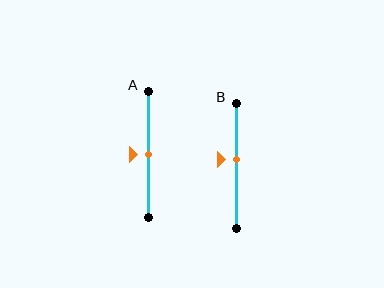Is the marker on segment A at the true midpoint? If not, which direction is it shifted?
Yes, the marker on segment A is at the true midpoint.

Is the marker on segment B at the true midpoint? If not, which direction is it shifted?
No, the marker on segment B is shifted upward by about 5% of the segment length.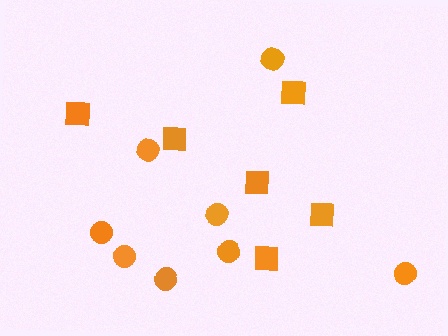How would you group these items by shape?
There are 2 groups: one group of circles (8) and one group of squares (6).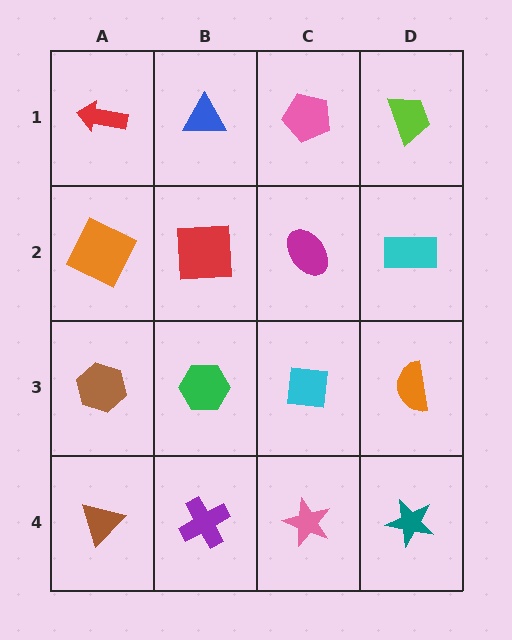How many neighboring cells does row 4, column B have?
3.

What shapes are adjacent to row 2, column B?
A blue triangle (row 1, column B), a green hexagon (row 3, column B), an orange square (row 2, column A), a magenta ellipse (row 2, column C).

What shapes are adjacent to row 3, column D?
A cyan rectangle (row 2, column D), a teal star (row 4, column D), a cyan square (row 3, column C).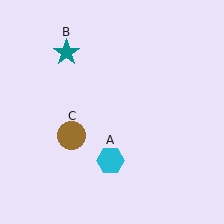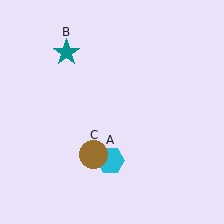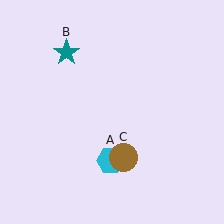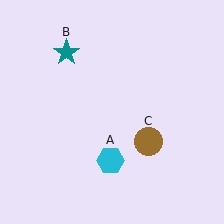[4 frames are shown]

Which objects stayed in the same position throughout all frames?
Cyan hexagon (object A) and teal star (object B) remained stationary.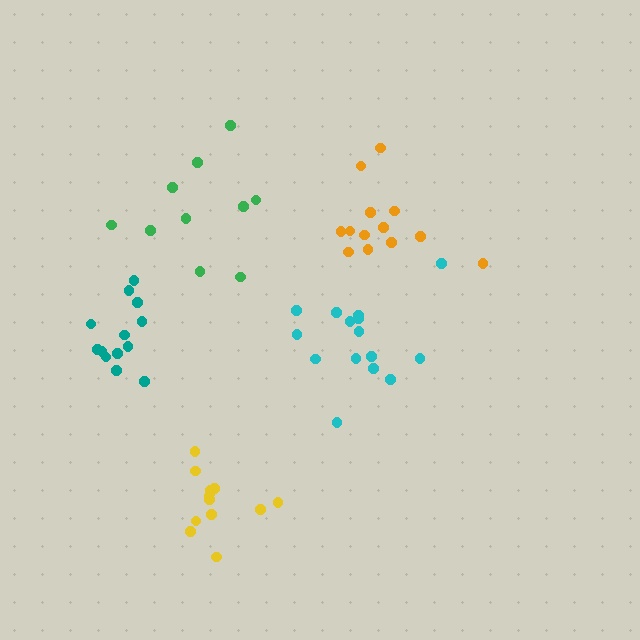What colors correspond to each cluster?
The clusters are colored: teal, cyan, orange, green, yellow.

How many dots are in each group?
Group 1: 13 dots, Group 2: 15 dots, Group 3: 13 dots, Group 4: 10 dots, Group 5: 13 dots (64 total).